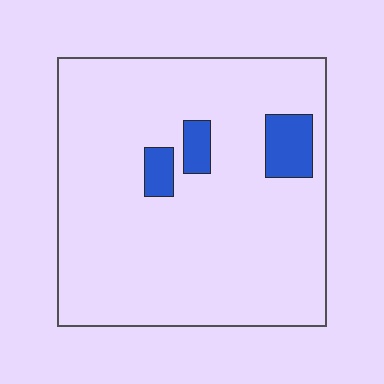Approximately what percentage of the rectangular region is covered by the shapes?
Approximately 10%.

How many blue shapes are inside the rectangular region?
3.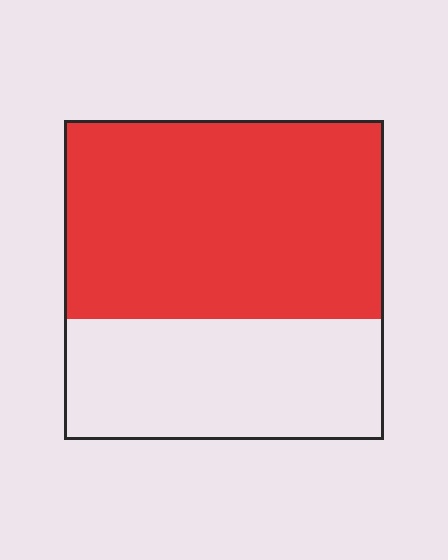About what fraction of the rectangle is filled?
About five eighths (5/8).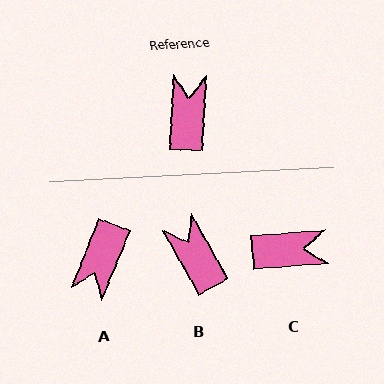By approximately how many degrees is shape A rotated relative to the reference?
Approximately 161 degrees counter-clockwise.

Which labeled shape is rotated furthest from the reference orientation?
A, about 161 degrees away.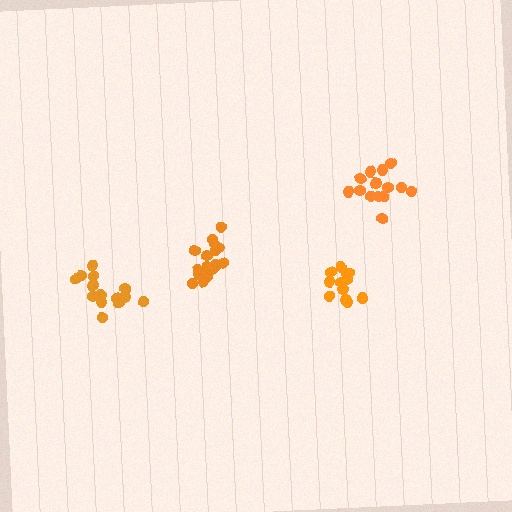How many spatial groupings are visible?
There are 4 spatial groupings.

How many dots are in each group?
Group 1: 14 dots, Group 2: 14 dots, Group 3: 16 dots, Group 4: 14 dots (58 total).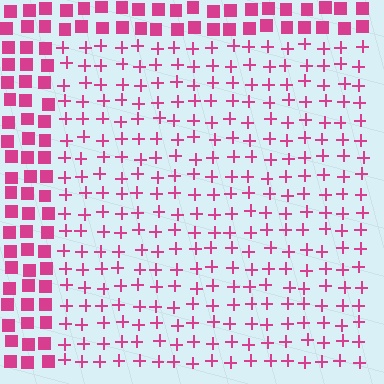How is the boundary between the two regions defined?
The boundary is defined by a change in element shape: plus signs inside vs. squares outside. All elements share the same color and spacing.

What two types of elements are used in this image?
The image uses plus signs inside the rectangle region and squares outside it.